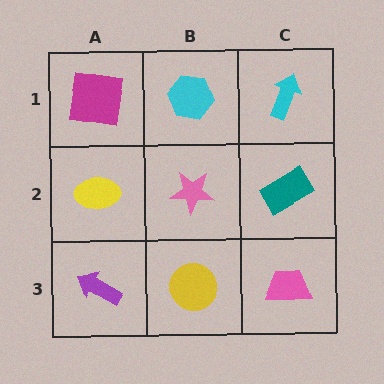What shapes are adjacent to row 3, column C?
A teal rectangle (row 2, column C), a yellow circle (row 3, column B).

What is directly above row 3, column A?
A yellow ellipse.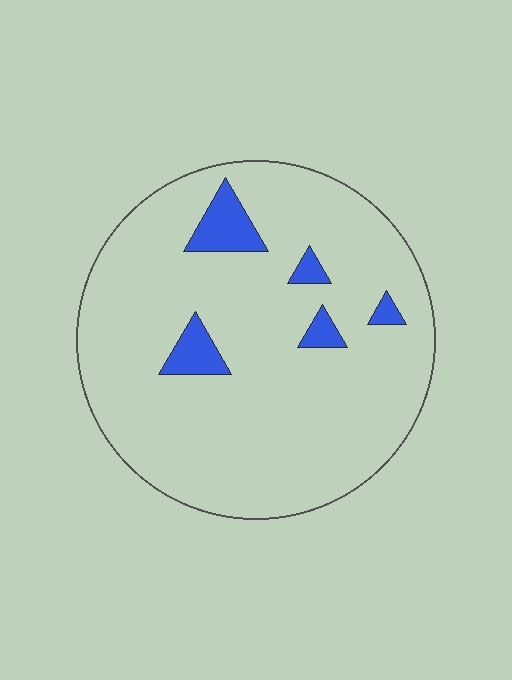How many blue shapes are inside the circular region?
5.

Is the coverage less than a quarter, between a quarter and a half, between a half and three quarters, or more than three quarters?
Less than a quarter.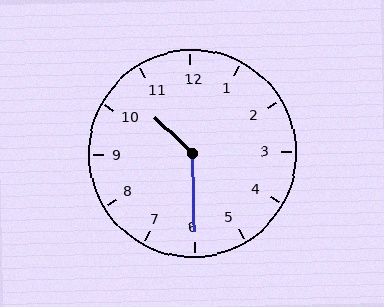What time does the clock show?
10:30.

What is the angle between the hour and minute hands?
Approximately 135 degrees.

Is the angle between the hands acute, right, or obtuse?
It is obtuse.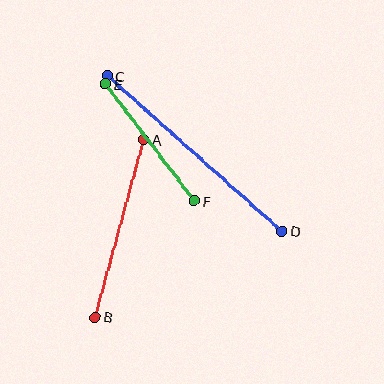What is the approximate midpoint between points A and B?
The midpoint is at approximately (120, 228) pixels.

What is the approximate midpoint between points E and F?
The midpoint is at approximately (150, 142) pixels.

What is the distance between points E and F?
The distance is approximately 147 pixels.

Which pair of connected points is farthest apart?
Points C and D are farthest apart.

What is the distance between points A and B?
The distance is approximately 184 pixels.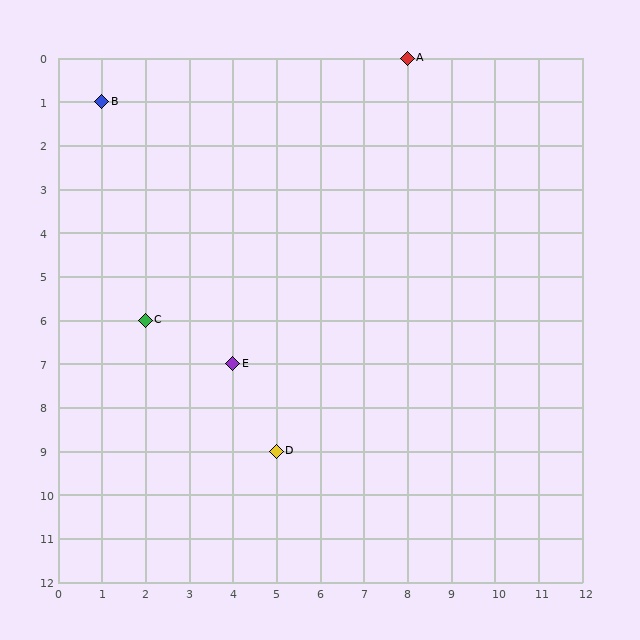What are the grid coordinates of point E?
Point E is at grid coordinates (4, 7).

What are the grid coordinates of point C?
Point C is at grid coordinates (2, 6).